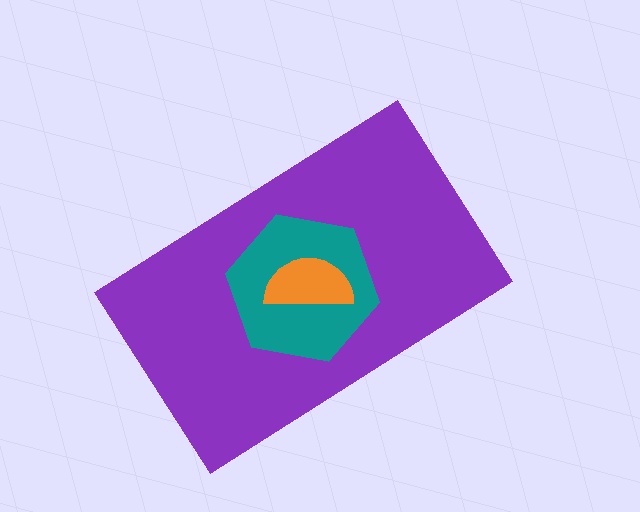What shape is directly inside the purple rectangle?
The teal hexagon.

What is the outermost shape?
The purple rectangle.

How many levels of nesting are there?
3.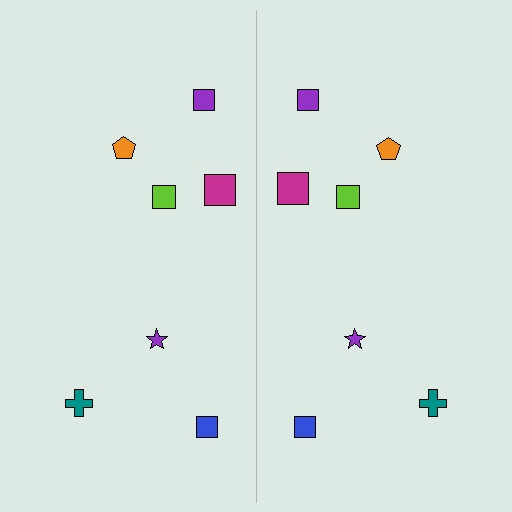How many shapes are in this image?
There are 14 shapes in this image.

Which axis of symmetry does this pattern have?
The pattern has a vertical axis of symmetry running through the center of the image.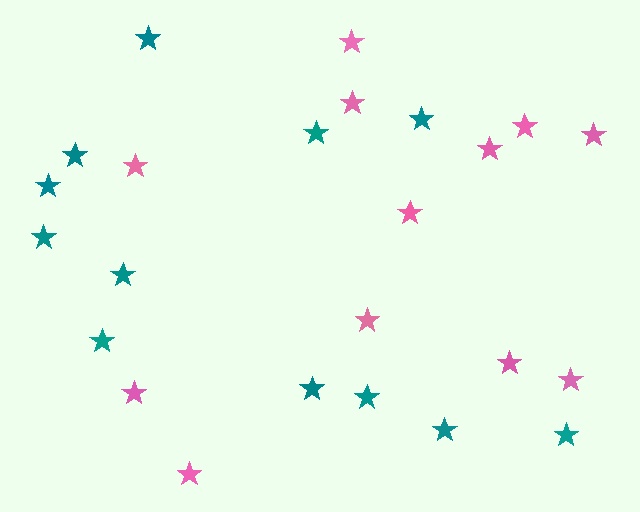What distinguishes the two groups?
There are 2 groups: one group of pink stars (12) and one group of teal stars (12).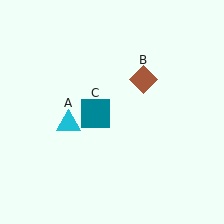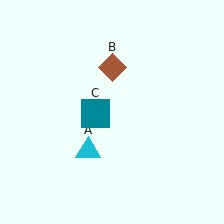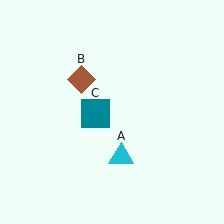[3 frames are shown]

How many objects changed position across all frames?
2 objects changed position: cyan triangle (object A), brown diamond (object B).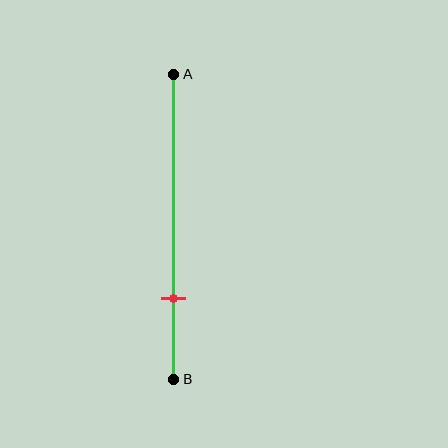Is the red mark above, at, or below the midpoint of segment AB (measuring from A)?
The red mark is below the midpoint of segment AB.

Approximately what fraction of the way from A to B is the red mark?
The red mark is approximately 75% of the way from A to B.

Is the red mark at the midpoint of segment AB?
No, the mark is at about 75% from A, not at the 50% midpoint.